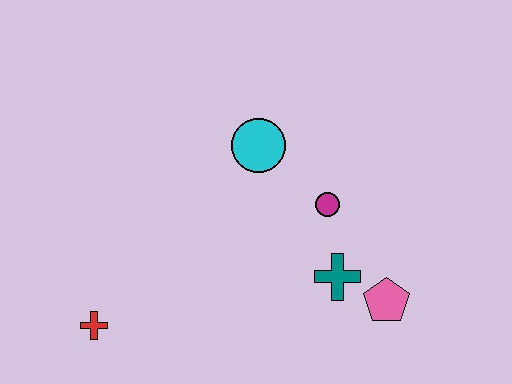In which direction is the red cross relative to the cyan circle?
The red cross is below the cyan circle.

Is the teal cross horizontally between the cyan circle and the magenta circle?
No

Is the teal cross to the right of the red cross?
Yes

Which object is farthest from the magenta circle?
The red cross is farthest from the magenta circle.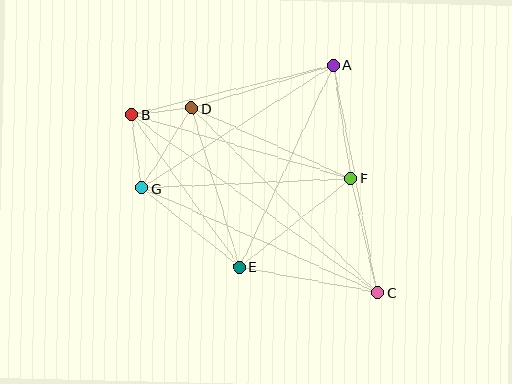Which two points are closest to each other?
Points B and D are closest to each other.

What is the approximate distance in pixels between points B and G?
The distance between B and G is approximately 74 pixels.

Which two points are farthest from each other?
Points B and C are farthest from each other.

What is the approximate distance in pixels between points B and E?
The distance between B and E is approximately 187 pixels.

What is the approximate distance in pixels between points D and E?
The distance between D and E is approximately 166 pixels.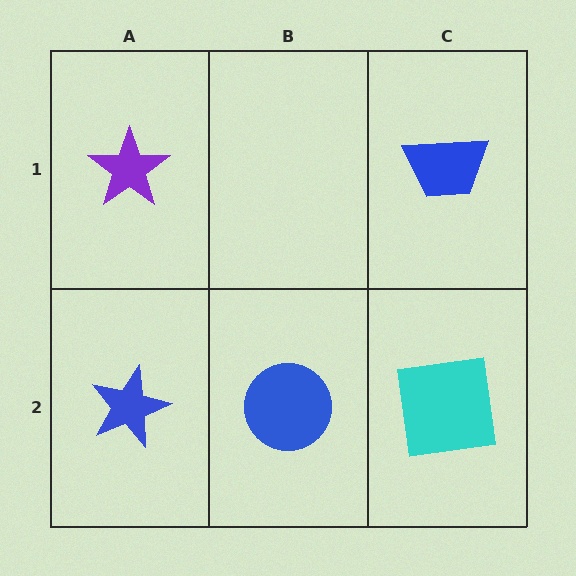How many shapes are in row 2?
3 shapes.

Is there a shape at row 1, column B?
No, that cell is empty.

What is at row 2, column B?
A blue circle.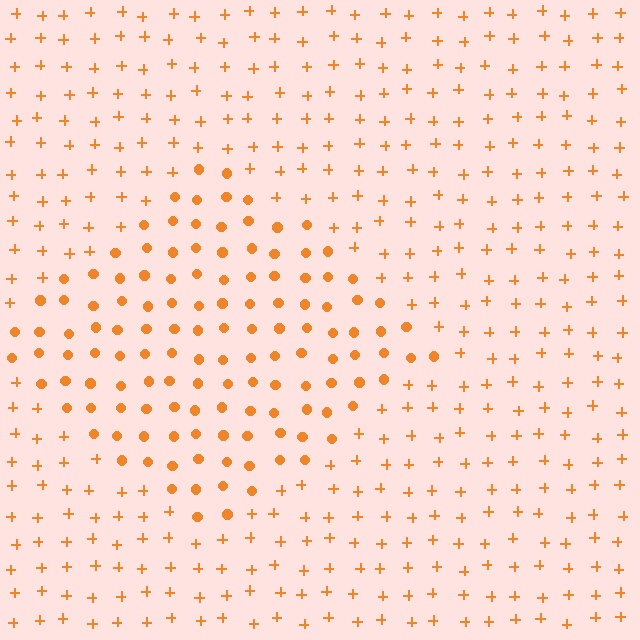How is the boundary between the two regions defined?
The boundary is defined by a change in element shape: circles inside vs. plus signs outside. All elements share the same color and spacing.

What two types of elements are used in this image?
The image uses circles inside the diamond region and plus signs outside it.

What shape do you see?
I see a diamond.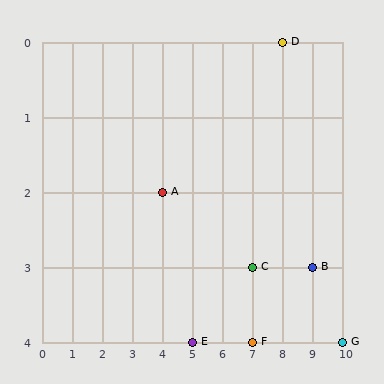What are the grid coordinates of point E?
Point E is at grid coordinates (5, 4).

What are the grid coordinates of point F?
Point F is at grid coordinates (7, 4).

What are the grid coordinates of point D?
Point D is at grid coordinates (8, 0).